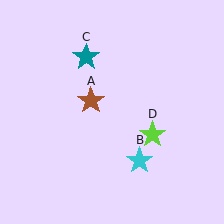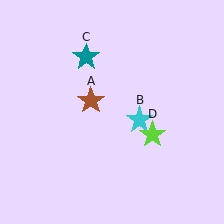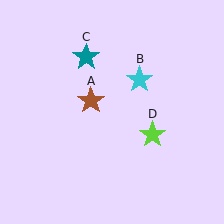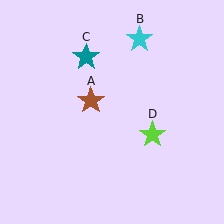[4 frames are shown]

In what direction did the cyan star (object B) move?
The cyan star (object B) moved up.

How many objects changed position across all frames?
1 object changed position: cyan star (object B).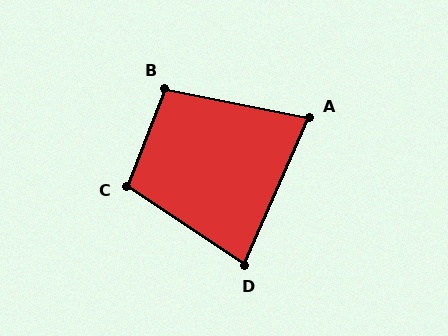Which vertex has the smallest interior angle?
A, at approximately 77 degrees.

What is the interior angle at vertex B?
Approximately 100 degrees (obtuse).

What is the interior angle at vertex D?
Approximately 80 degrees (acute).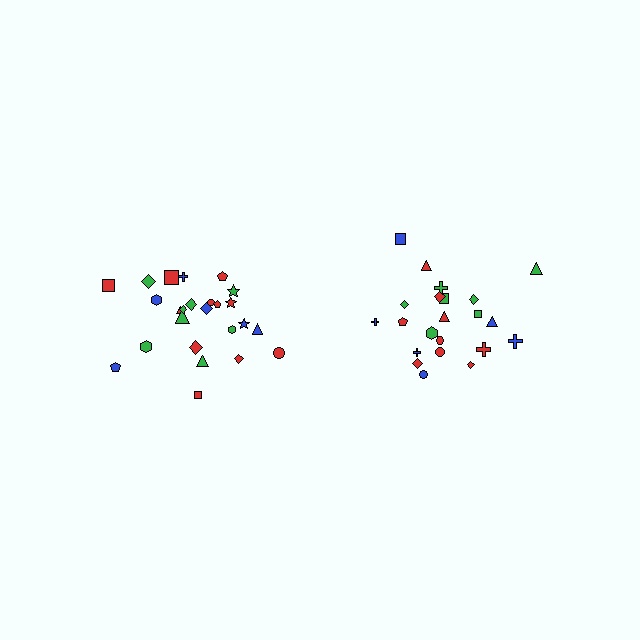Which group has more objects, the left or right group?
The left group.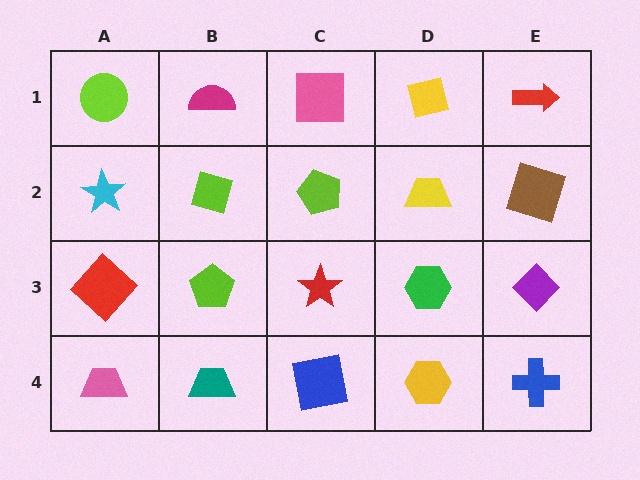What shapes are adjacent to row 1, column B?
A lime square (row 2, column B), a lime circle (row 1, column A), a pink square (row 1, column C).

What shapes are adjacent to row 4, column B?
A lime pentagon (row 3, column B), a pink trapezoid (row 4, column A), a blue square (row 4, column C).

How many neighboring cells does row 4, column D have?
3.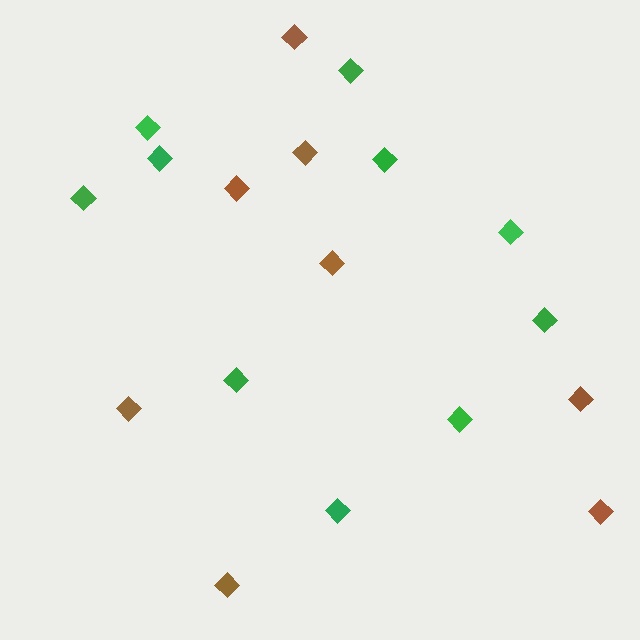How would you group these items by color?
There are 2 groups: one group of green diamonds (10) and one group of brown diamonds (8).